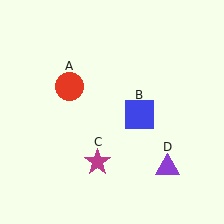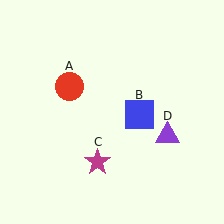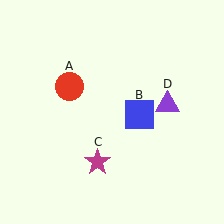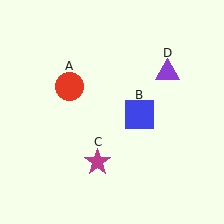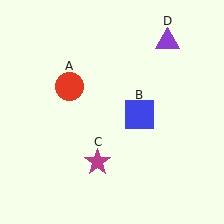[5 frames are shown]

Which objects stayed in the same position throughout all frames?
Red circle (object A) and blue square (object B) and magenta star (object C) remained stationary.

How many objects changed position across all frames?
1 object changed position: purple triangle (object D).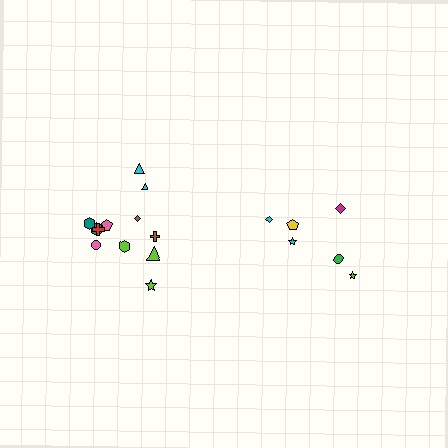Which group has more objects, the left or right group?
The left group.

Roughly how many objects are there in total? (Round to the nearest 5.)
Roughly 20 objects in total.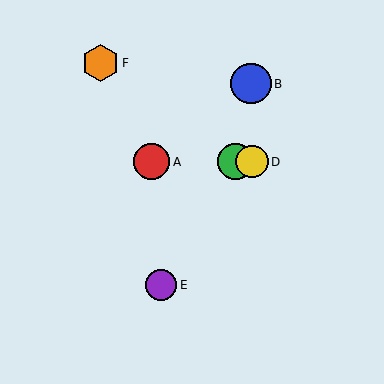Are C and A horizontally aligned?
Yes, both are at y≈162.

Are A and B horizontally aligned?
No, A is at y≈162 and B is at y≈84.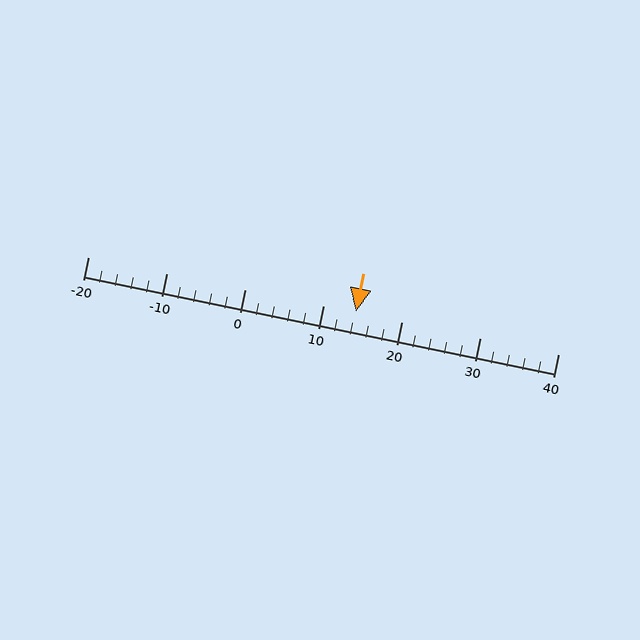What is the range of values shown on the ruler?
The ruler shows values from -20 to 40.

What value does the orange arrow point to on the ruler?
The orange arrow points to approximately 14.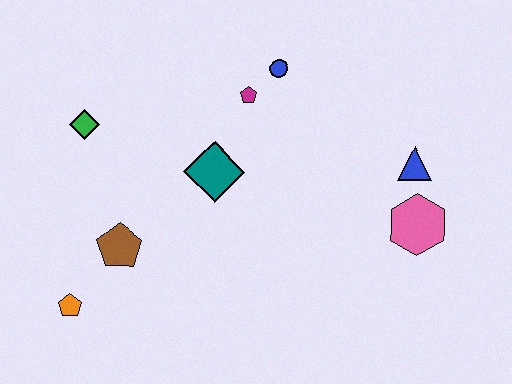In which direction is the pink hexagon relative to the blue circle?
The pink hexagon is below the blue circle.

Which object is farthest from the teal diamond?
The pink hexagon is farthest from the teal diamond.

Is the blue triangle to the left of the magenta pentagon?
No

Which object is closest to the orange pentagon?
The brown pentagon is closest to the orange pentagon.